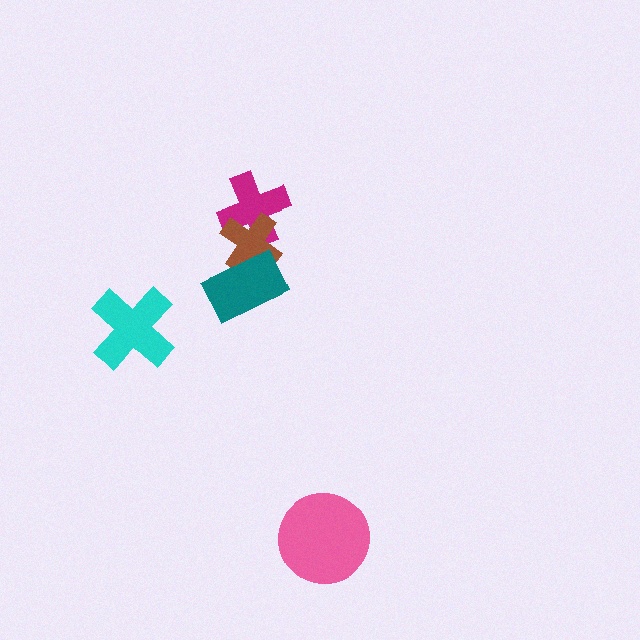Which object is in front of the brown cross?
The teal rectangle is in front of the brown cross.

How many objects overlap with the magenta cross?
1 object overlaps with the magenta cross.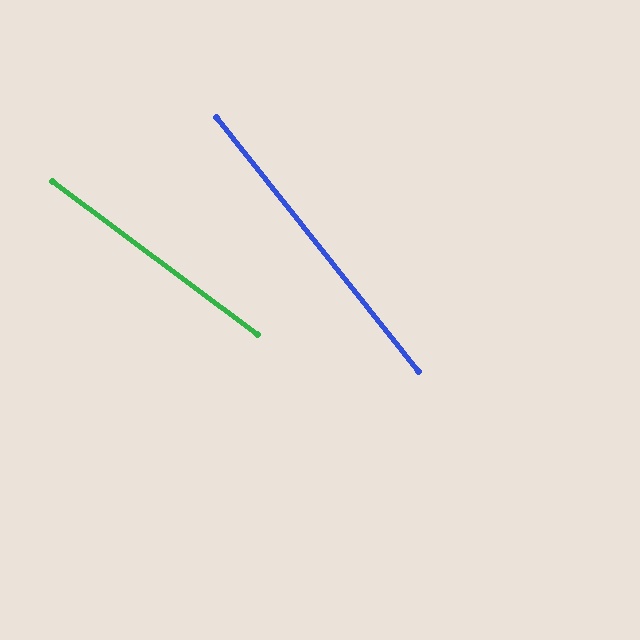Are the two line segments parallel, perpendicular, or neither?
Neither parallel nor perpendicular — they differ by about 15°.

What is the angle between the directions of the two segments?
Approximately 15 degrees.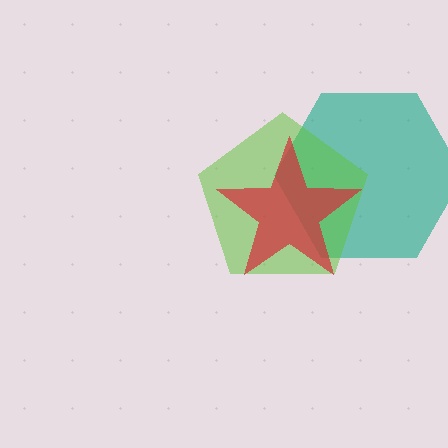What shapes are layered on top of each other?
The layered shapes are: a teal hexagon, a lime pentagon, a red star.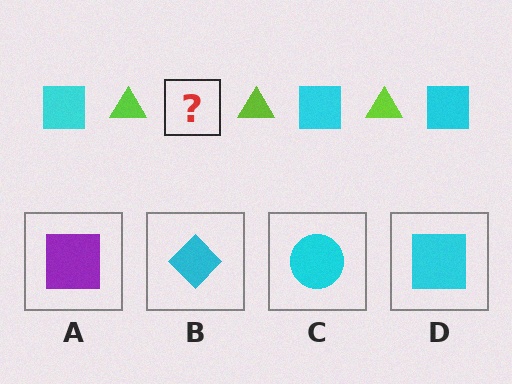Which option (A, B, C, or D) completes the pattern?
D.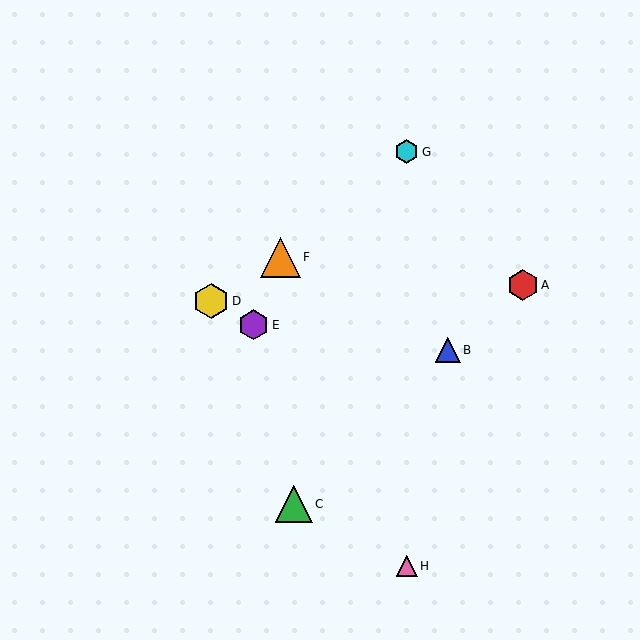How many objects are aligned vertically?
2 objects (G, H) are aligned vertically.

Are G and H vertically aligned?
Yes, both are at x≈407.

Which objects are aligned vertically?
Objects G, H are aligned vertically.